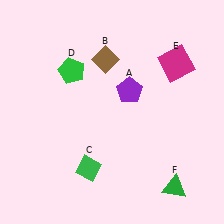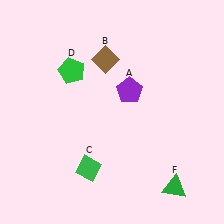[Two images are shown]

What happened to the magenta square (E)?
The magenta square (E) was removed in Image 2. It was in the top-right area of Image 1.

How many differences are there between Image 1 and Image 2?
There is 1 difference between the two images.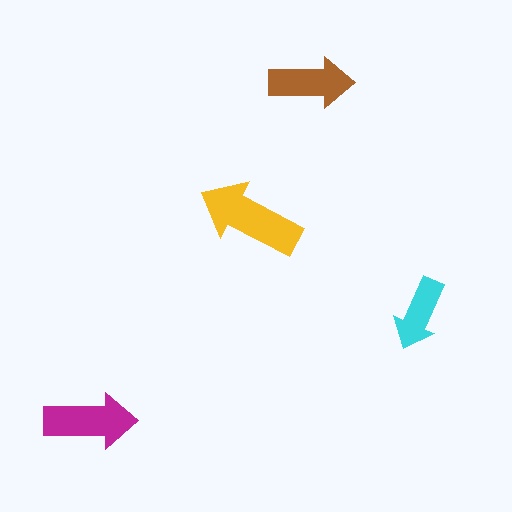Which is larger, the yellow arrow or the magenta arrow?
The yellow one.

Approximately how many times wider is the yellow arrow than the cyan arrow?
About 1.5 times wider.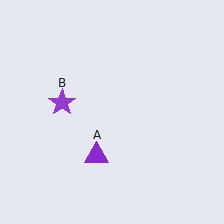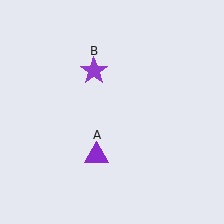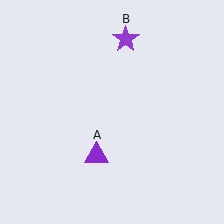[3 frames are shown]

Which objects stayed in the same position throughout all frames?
Purple triangle (object A) remained stationary.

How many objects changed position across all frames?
1 object changed position: purple star (object B).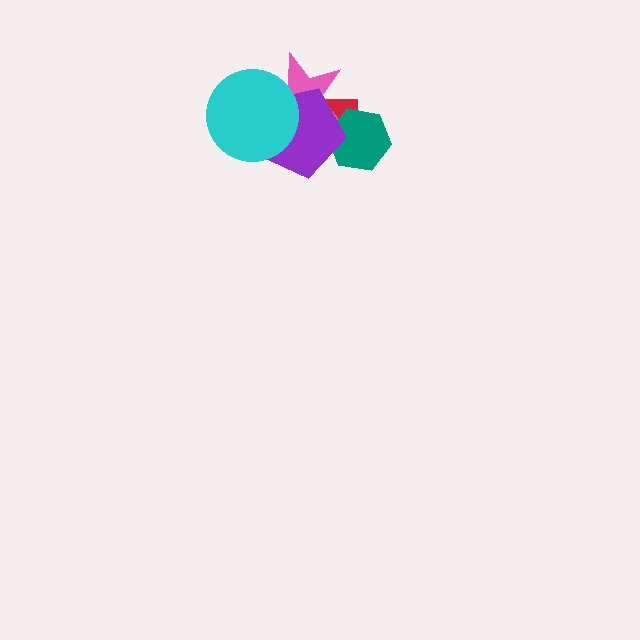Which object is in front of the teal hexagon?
The purple pentagon is in front of the teal hexagon.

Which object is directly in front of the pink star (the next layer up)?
The purple pentagon is directly in front of the pink star.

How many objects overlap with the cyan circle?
2 objects overlap with the cyan circle.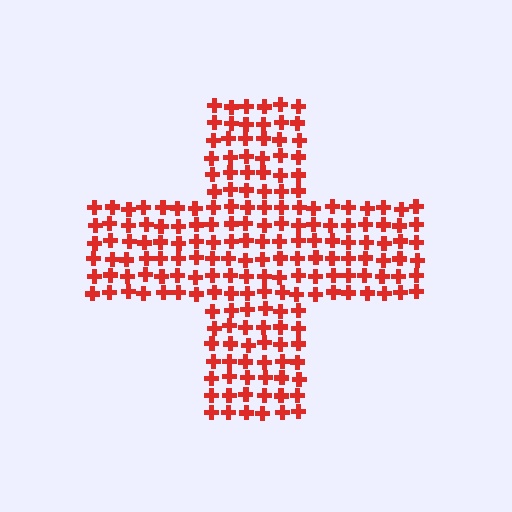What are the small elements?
The small elements are crosses.